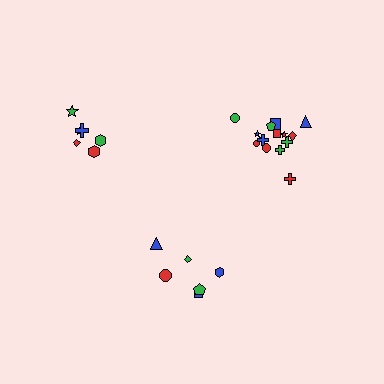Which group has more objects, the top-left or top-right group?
The top-right group.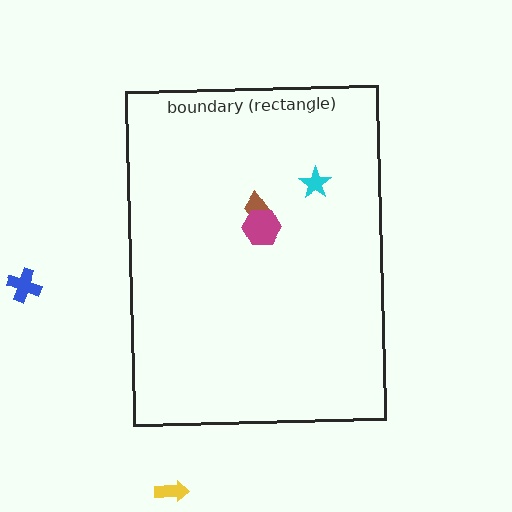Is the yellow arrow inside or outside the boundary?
Outside.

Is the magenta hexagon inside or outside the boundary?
Inside.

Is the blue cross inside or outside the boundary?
Outside.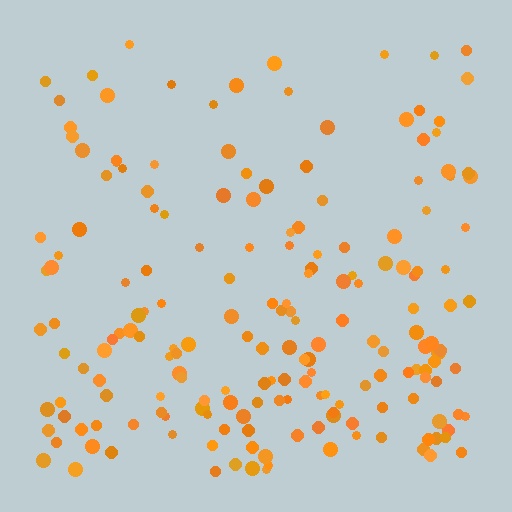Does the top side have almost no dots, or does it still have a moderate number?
Still a moderate number, just noticeably fewer than the bottom.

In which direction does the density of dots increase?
From top to bottom, with the bottom side densest.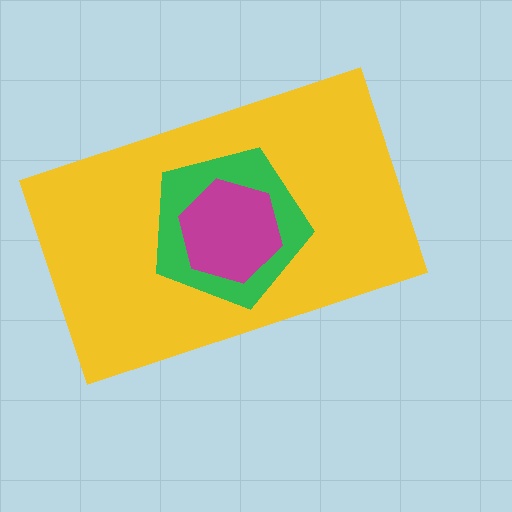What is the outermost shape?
The yellow rectangle.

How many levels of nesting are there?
3.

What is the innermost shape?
The magenta hexagon.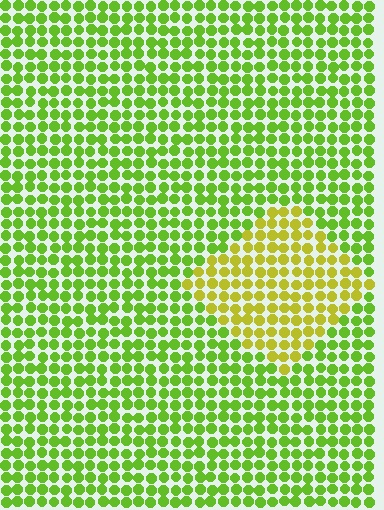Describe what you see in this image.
The image is filled with small lime elements in a uniform arrangement. A diamond-shaped region is visible where the elements are tinted to a slightly different hue, forming a subtle color boundary.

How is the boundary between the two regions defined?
The boundary is defined purely by a slight shift in hue (about 34 degrees). Spacing, size, and orientation are identical on both sides.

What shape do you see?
I see a diamond.